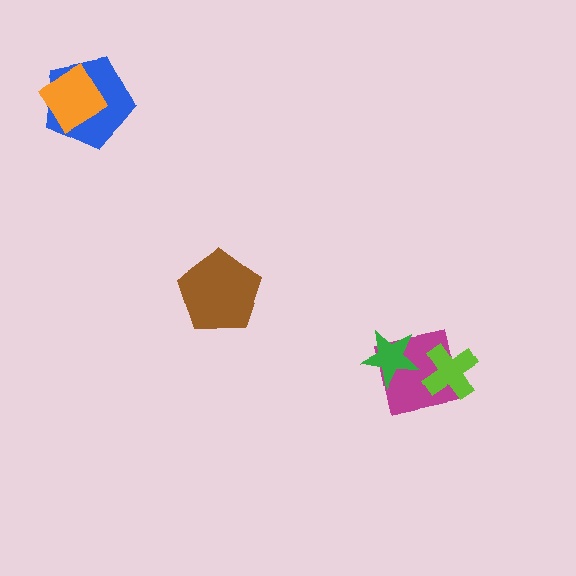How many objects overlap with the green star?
1 object overlaps with the green star.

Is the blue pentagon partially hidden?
Yes, it is partially covered by another shape.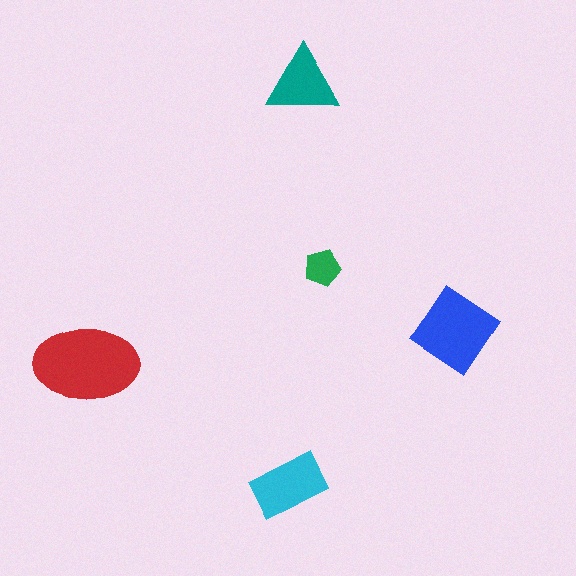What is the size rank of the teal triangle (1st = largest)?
4th.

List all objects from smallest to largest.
The green pentagon, the teal triangle, the cyan rectangle, the blue diamond, the red ellipse.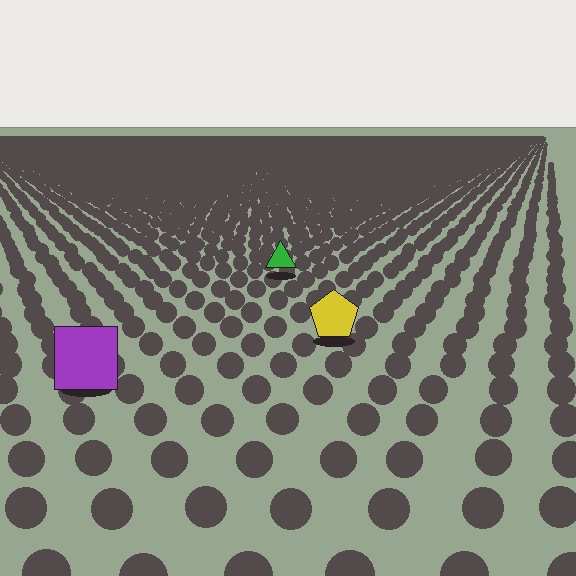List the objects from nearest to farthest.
From nearest to farthest: the purple square, the yellow pentagon, the green triangle.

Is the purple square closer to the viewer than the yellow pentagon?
Yes. The purple square is closer — you can tell from the texture gradient: the ground texture is coarser near it.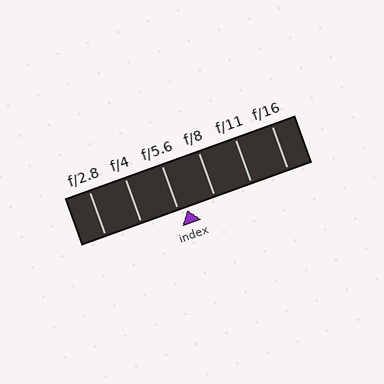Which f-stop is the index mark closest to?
The index mark is closest to f/5.6.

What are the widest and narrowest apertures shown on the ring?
The widest aperture shown is f/2.8 and the narrowest is f/16.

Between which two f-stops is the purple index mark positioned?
The index mark is between f/5.6 and f/8.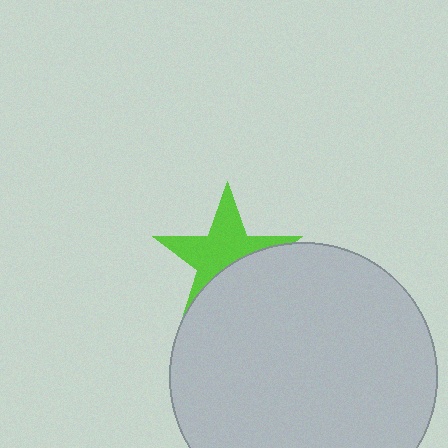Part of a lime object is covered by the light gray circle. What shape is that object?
It is a star.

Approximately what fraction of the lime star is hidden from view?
Roughly 42% of the lime star is hidden behind the light gray circle.